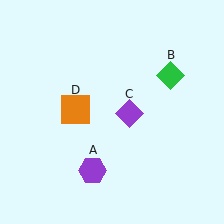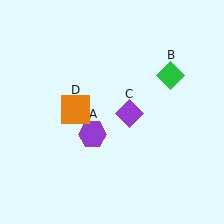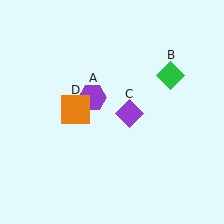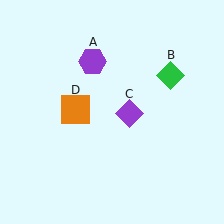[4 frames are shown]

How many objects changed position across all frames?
1 object changed position: purple hexagon (object A).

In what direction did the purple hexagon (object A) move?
The purple hexagon (object A) moved up.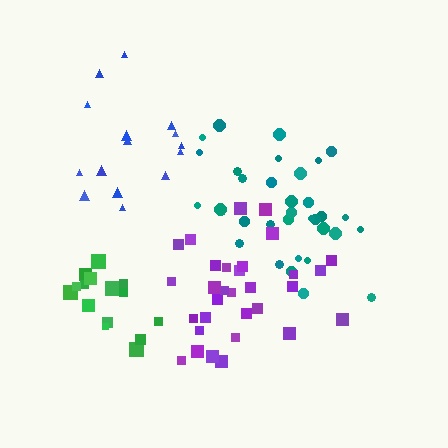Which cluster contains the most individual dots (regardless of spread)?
Teal (34).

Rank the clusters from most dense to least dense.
green, purple, blue, teal.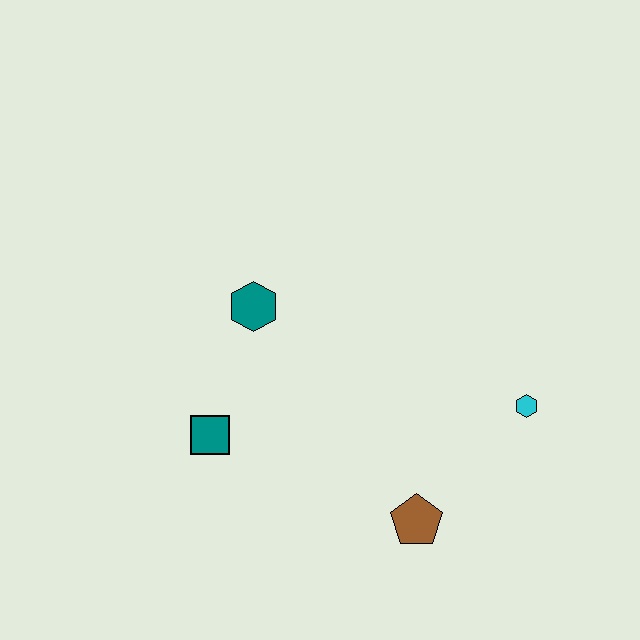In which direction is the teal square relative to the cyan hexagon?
The teal square is to the left of the cyan hexagon.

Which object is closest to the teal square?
The teal hexagon is closest to the teal square.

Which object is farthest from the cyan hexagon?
The teal square is farthest from the cyan hexagon.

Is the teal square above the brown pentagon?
Yes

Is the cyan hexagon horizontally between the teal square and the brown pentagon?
No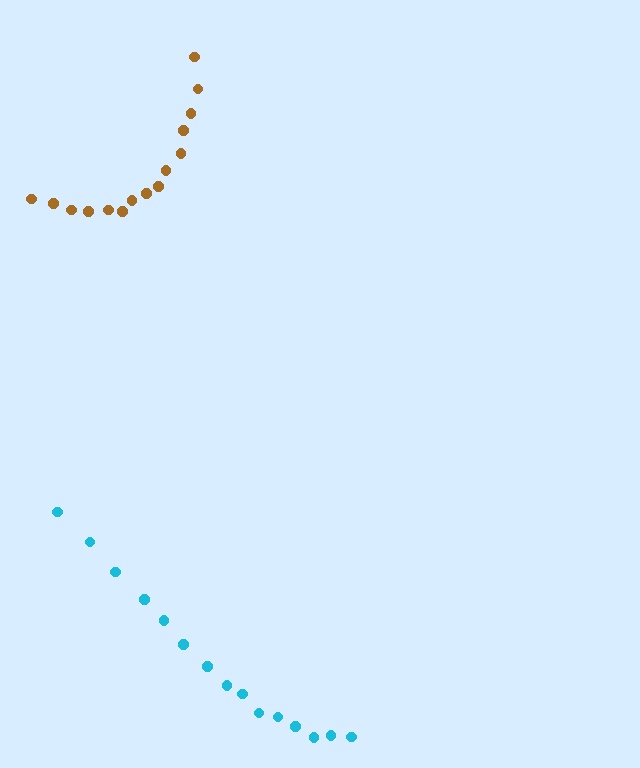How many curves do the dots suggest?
There are 2 distinct paths.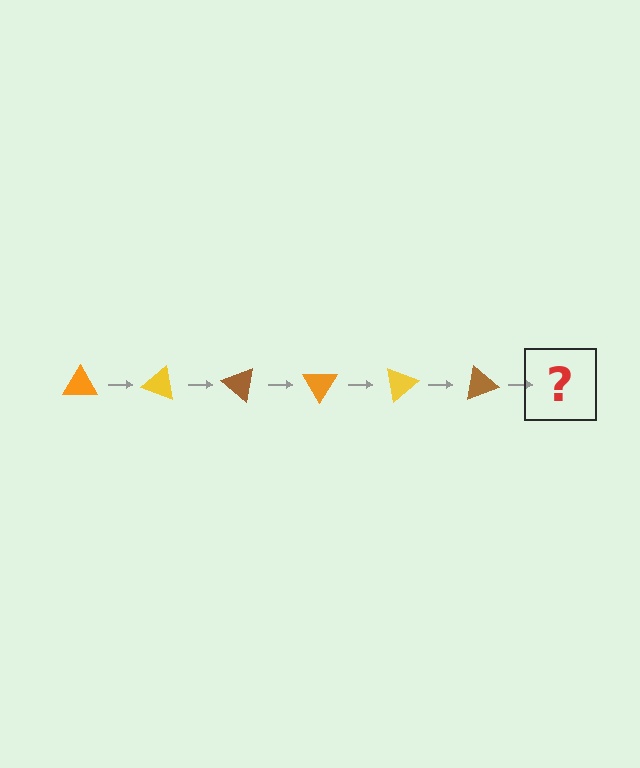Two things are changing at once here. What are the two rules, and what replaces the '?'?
The two rules are that it rotates 20 degrees each step and the color cycles through orange, yellow, and brown. The '?' should be an orange triangle, rotated 120 degrees from the start.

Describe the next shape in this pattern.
It should be an orange triangle, rotated 120 degrees from the start.